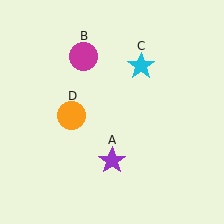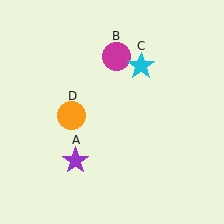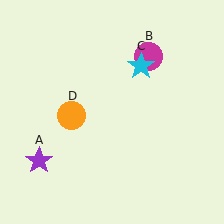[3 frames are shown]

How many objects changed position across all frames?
2 objects changed position: purple star (object A), magenta circle (object B).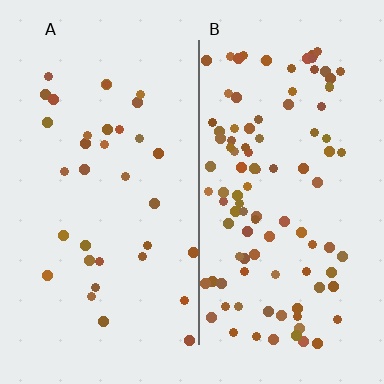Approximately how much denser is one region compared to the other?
Approximately 3.1× — region B over region A.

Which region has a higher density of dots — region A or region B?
B (the right).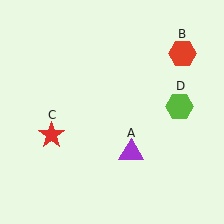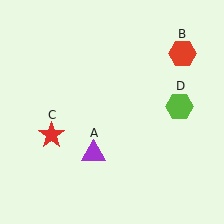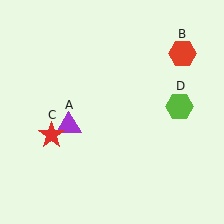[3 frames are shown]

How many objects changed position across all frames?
1 object changed position: purple triangle (object A).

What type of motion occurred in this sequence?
The purple triangle (object A) rotated clockwise around the center of the scene.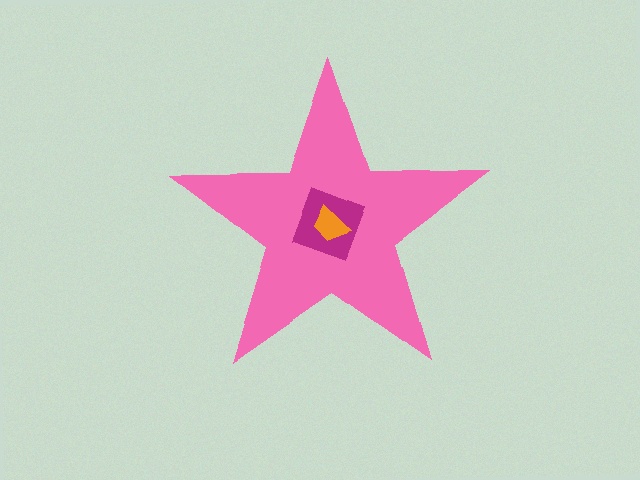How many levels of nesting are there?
3.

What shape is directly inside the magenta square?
The orange trapezoid.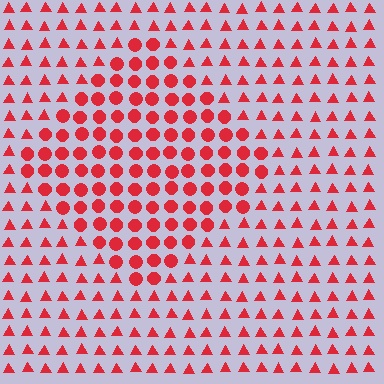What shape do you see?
I see a diamond.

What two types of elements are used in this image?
The image uses circles inside the diamond region and triangles outside it.